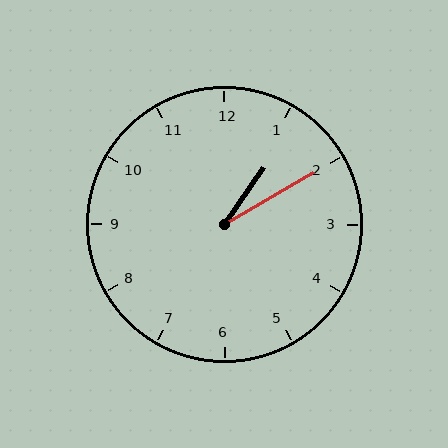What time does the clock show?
1:10.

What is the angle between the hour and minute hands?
Approximately 25 degrees.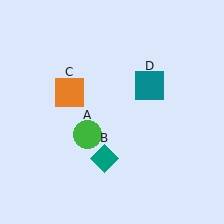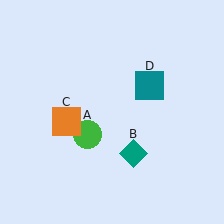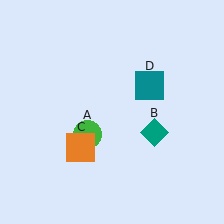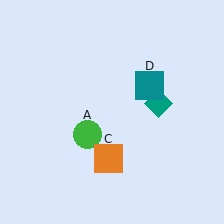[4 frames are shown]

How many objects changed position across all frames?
2 objects changed position: teal diamond (object B), orange square (object C).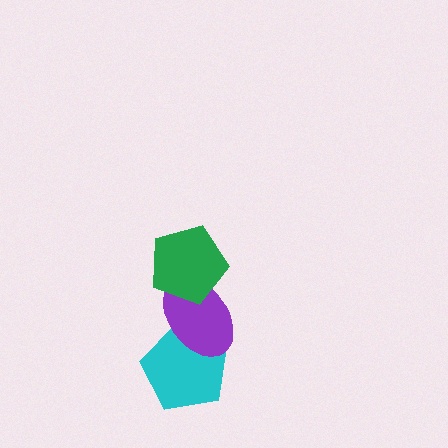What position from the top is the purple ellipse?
The purple ellipse is 2nd from the top.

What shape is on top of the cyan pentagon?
The purple ellipse is on top of the cyan pentagon.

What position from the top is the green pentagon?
The green pentagon is 1st from the top.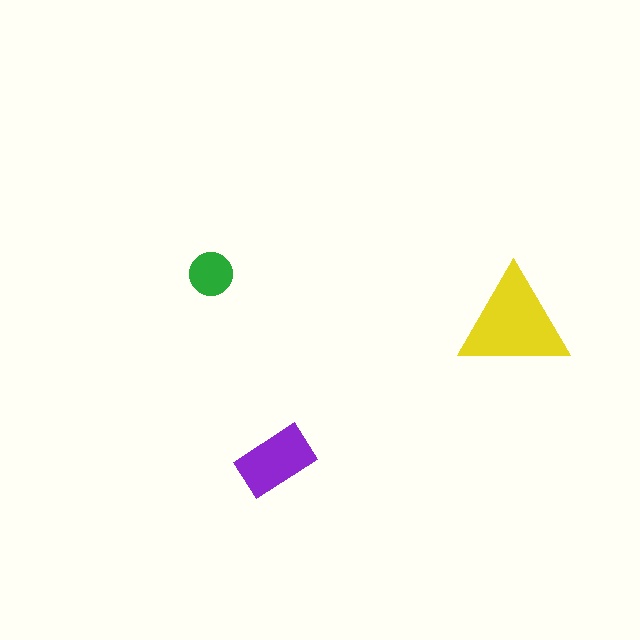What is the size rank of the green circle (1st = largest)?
3rd.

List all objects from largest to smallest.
The yellow triangle, the purple rectangle, the green circle.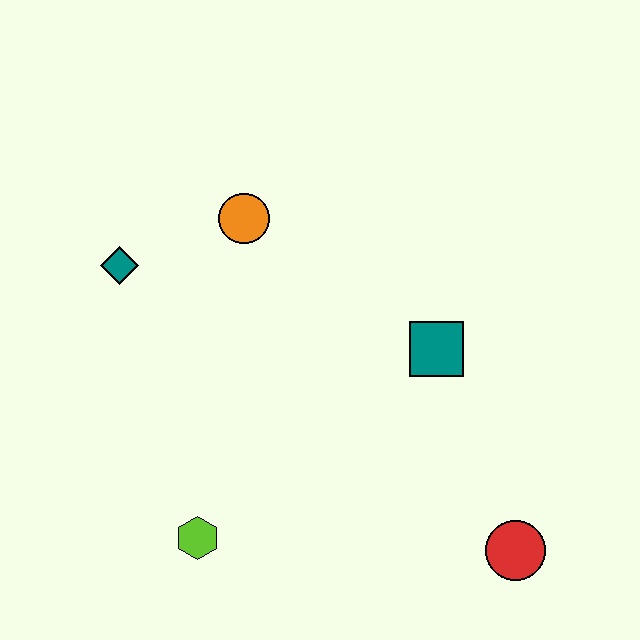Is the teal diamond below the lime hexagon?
No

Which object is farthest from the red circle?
The teal diamond is farthest from the red circle.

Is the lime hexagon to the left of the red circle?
Yes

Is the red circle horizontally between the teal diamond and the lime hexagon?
No